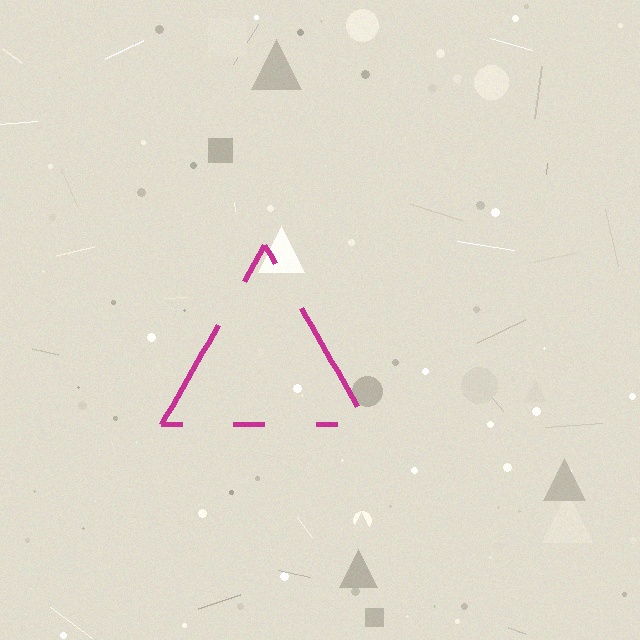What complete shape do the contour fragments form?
The contour fragments form a triangle.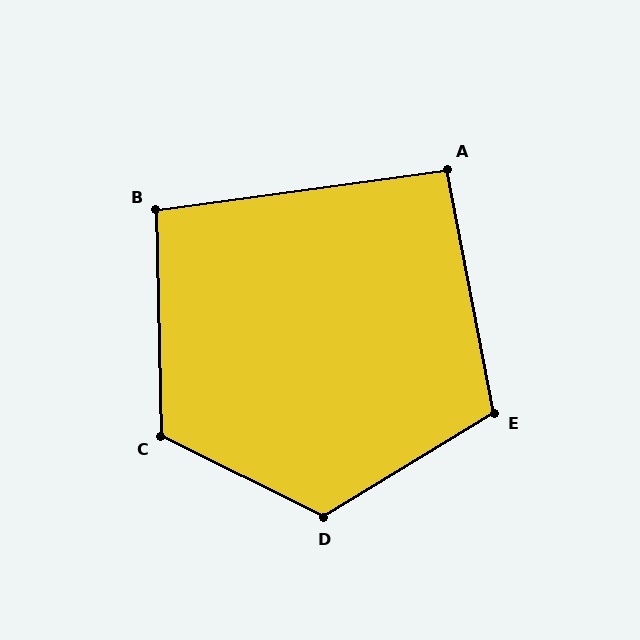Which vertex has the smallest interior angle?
A, at approximately 93 degrees.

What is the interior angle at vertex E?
Approximately 111 degrees (obtuse).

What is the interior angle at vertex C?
Approximately 118 degrees (obtuse).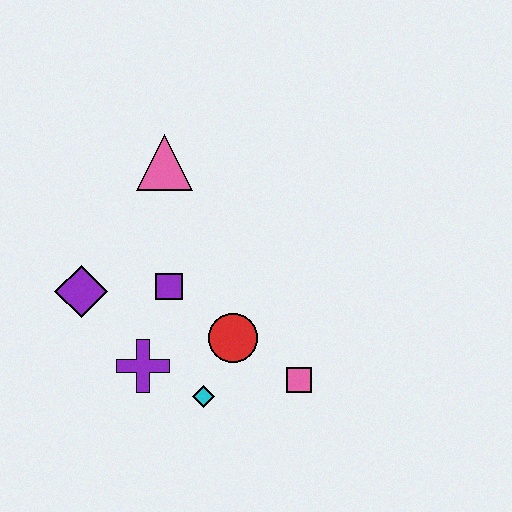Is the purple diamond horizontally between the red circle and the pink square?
No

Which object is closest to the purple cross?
The cyan diamond is closest to the purple cross.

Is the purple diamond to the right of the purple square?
No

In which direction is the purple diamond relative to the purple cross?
The purple diamond is above the purple cross.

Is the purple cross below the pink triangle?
Yes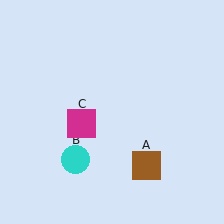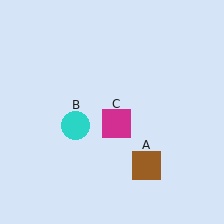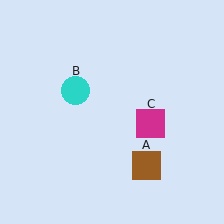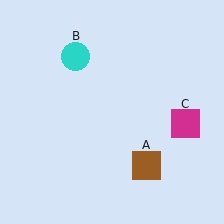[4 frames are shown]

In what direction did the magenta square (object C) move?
The magenta square (object C) moved right.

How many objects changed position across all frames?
2 objects changed position: cyan circle (object B), magenta square (object C).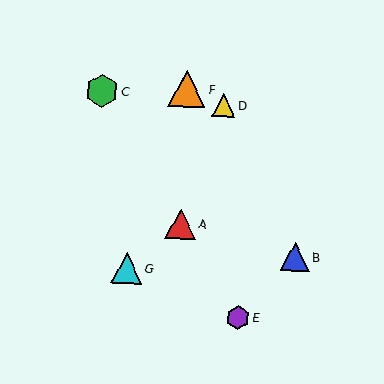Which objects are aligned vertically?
Objects A, F are aligned vertically.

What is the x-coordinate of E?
Object E is at x≈238.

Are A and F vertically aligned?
Yes, both are at x≈181.